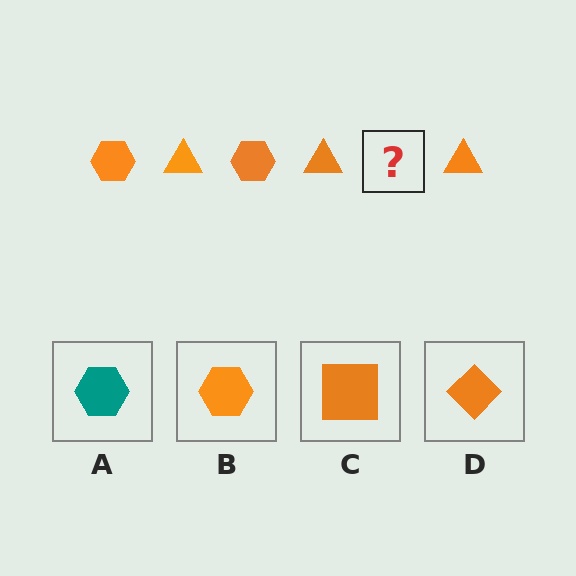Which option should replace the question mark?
Option B.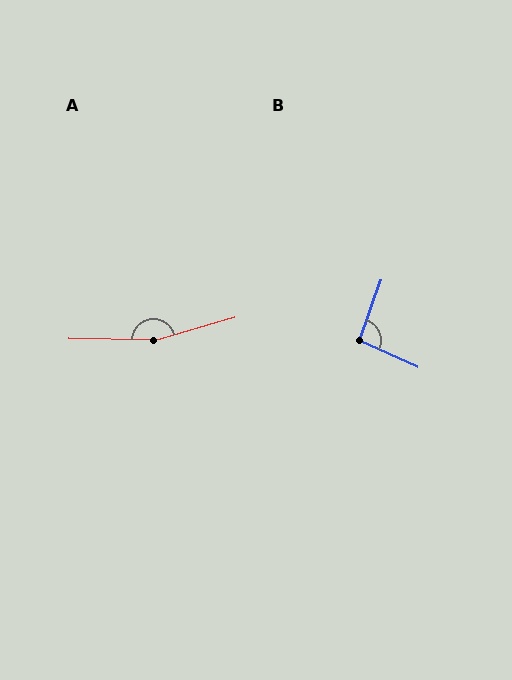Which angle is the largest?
A, at approximately 163 degrees.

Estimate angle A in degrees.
Approximately 163 degrees.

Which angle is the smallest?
B, at approximately 95 degrees.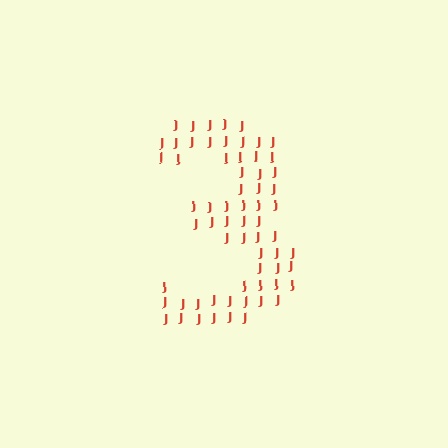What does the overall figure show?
The overall figure shows the digit 3.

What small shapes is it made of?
It is made of small letter J's.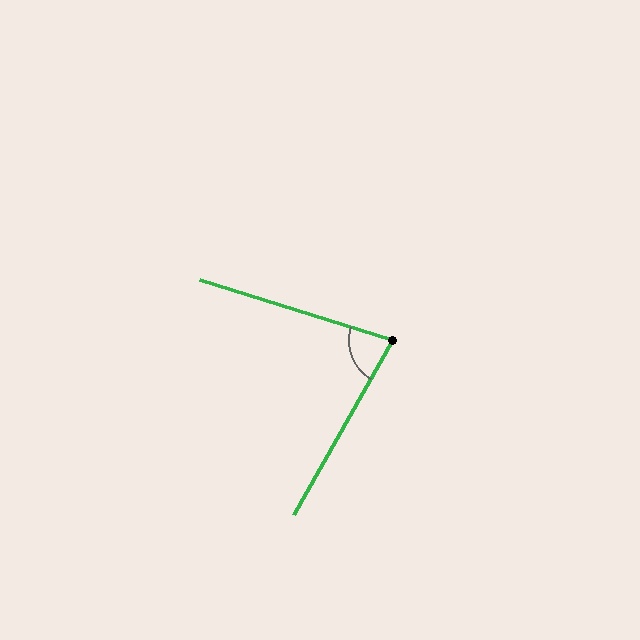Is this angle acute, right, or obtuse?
It is acute.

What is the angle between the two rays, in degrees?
Approximately 78 degrees.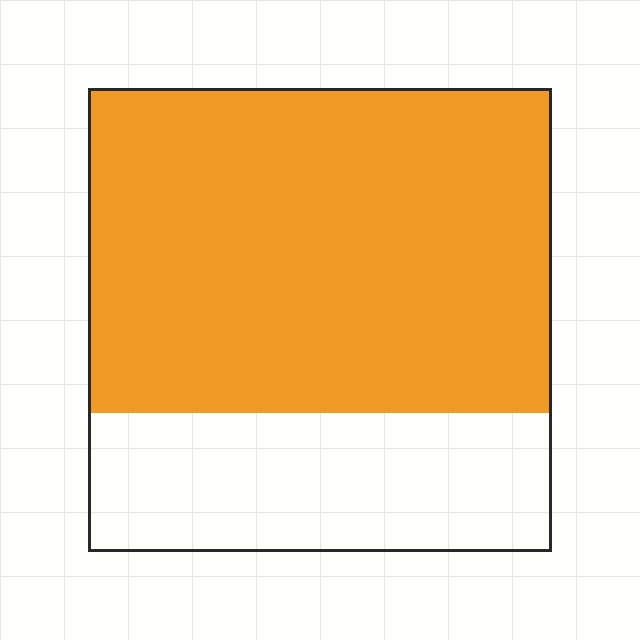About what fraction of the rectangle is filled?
About two thirds (2/3).